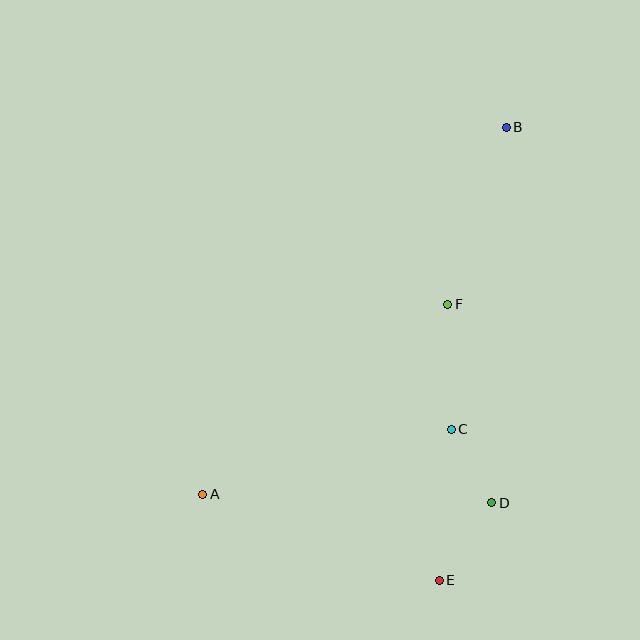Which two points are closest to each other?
Points C and D are closest to each other.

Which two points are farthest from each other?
Points A and B are farthest from each other.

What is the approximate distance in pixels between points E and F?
The distance between E and F is approximately 276 pixels.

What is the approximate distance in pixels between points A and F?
The distance between A and F is approximately 310 pixels.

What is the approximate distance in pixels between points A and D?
The distance between A and D is approximately 289 pixels.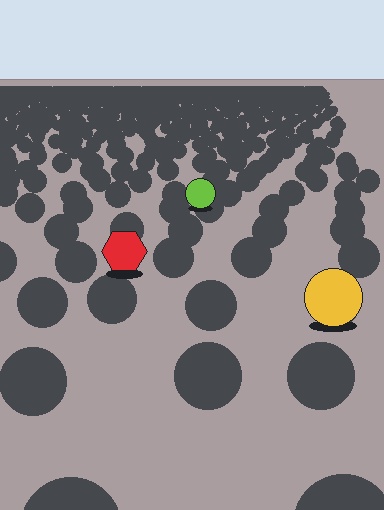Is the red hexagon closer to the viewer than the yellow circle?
No. The yellow circle is closer — you can tell from the texture gradient: the ground texture is coarser near it.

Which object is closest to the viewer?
The yellow circle is closest. The texture marks near it are larger and more spread out.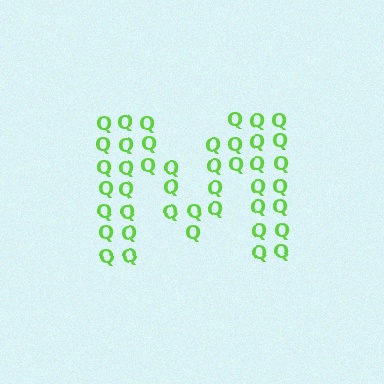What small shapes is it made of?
It is made of small letter Q's.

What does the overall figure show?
The overall figure shows the letter M.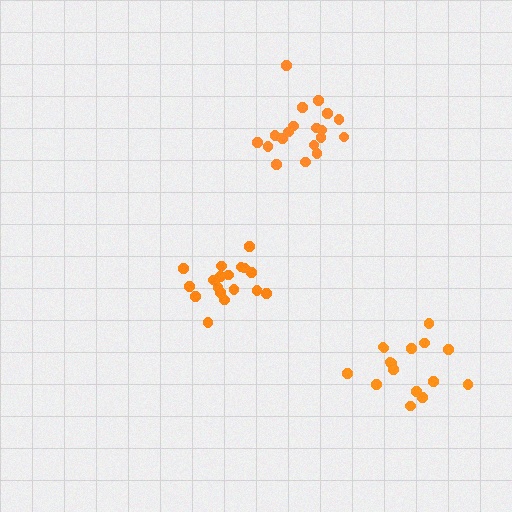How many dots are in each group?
Group 1: 19 dots, Group 2: 16 dots, Group 3: 18 dots (53 total).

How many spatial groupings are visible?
There are 3 spatial groupings.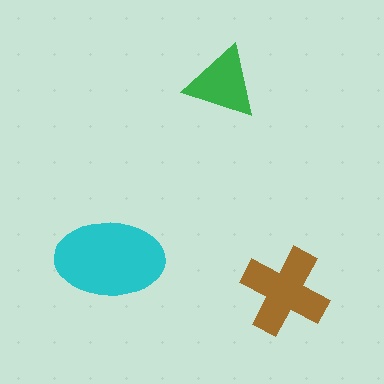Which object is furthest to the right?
The brown cross is rightmost.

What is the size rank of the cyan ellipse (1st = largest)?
1st.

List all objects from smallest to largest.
The green triangle, the brown cross, the cyan ellipse.